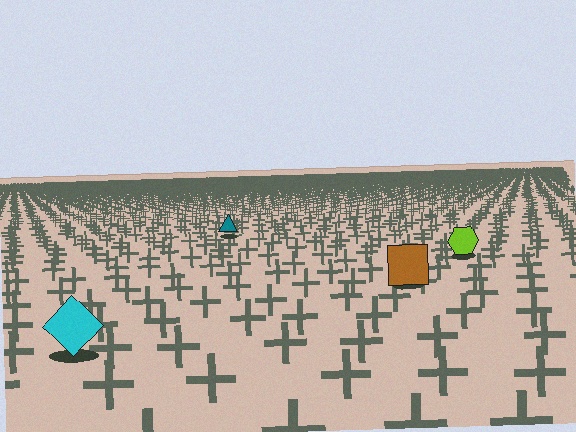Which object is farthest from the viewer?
The teal triangle is farthest from the viewer. It appears smaller and the ground texture around it is denser.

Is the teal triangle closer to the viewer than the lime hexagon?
No. The lime hexagon is closer — you can tell from the texture gradient: the ground texture is coarser near it.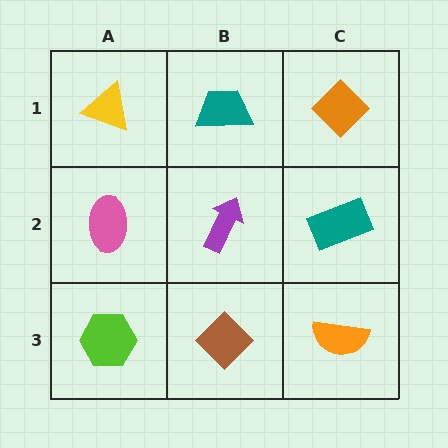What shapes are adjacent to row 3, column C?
A teal rectangle (row 2, column C), a brown diamond (row 3, column B).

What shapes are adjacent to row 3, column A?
A pink ellipse (row 2, column A), a brown diamond (row 3, column B).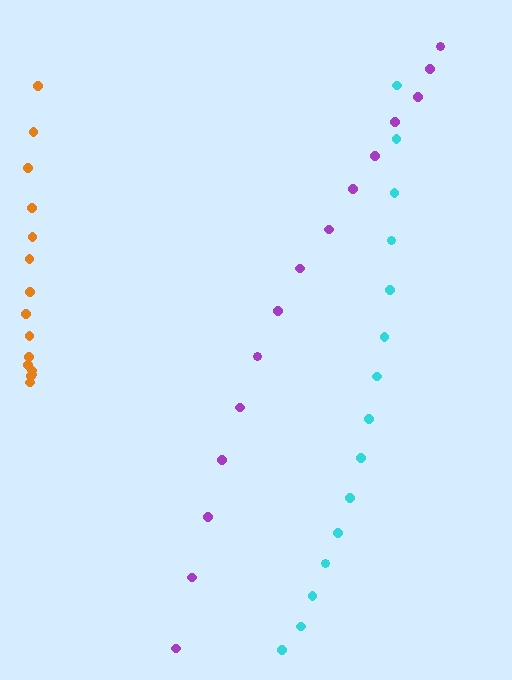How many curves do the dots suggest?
There are 3 distinct paths.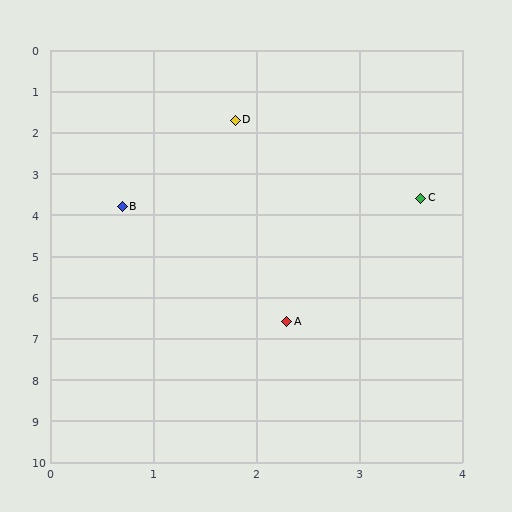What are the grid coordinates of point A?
Point A is at approximately (2.3, 6.6).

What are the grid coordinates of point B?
Point B is at approximately (0.7, 3.8).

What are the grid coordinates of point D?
Point D is at approximately (1.8, 1.7).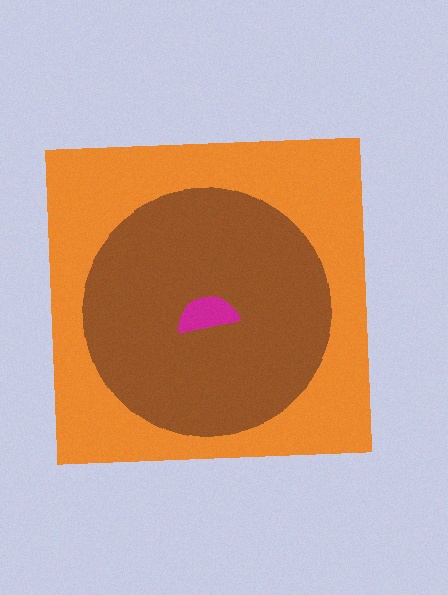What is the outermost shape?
The orange square.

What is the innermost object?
The magenta semicircle.